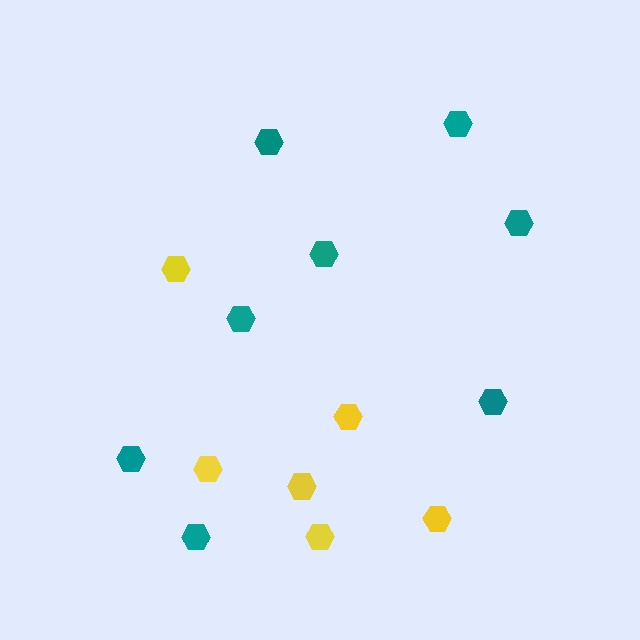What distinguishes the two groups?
There are 2 groups: one group of yellow hexagons (6) and one group of teal hexagons (8).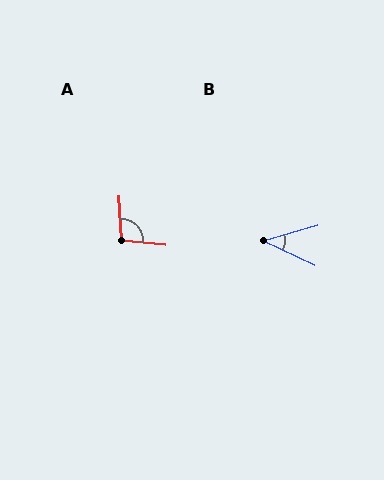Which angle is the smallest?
B, at approximately 42 degrees.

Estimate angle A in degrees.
Approximately 99 degrees.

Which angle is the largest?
A, at approximately 99 degrees.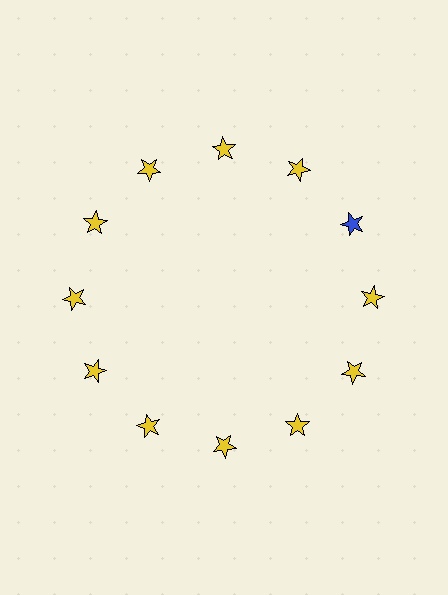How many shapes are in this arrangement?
There are 12 shapes arranged in a ring pattern.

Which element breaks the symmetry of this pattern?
The blue star at roughly the 2 o'clock position breaks the symmetry. All other shapes are yellow stars.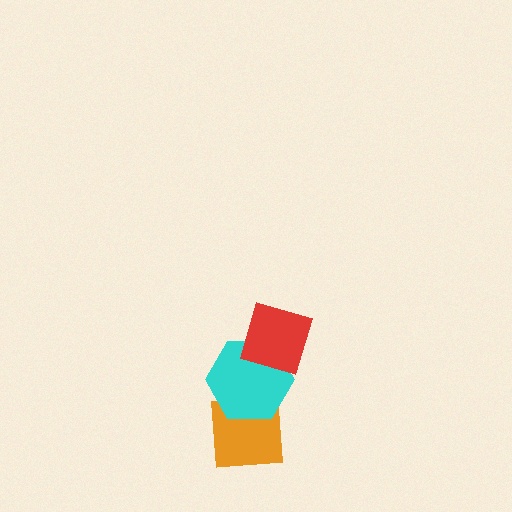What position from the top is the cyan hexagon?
The cyan hexagon is 2nd from the top.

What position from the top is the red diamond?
The red diamond is 1st from the top.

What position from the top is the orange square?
The orange square is 3rd from the top.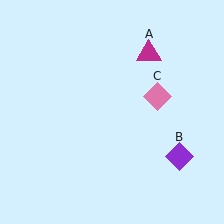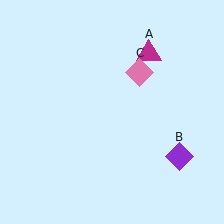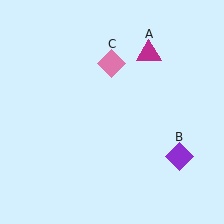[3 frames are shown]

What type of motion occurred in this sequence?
The pink diamond (object C) rotated counterclockwise around the center of the scene.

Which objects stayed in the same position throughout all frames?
Magenta triangle (object A) and purple diamond (object B) remained stationary.